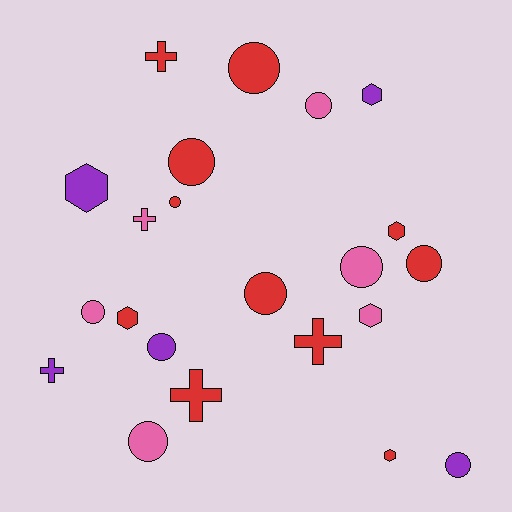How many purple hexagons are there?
There are 2 purple hexagons.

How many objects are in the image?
There are 22 objects.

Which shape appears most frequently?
Circle, with 11 objects.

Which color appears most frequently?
Red, with 11 objects.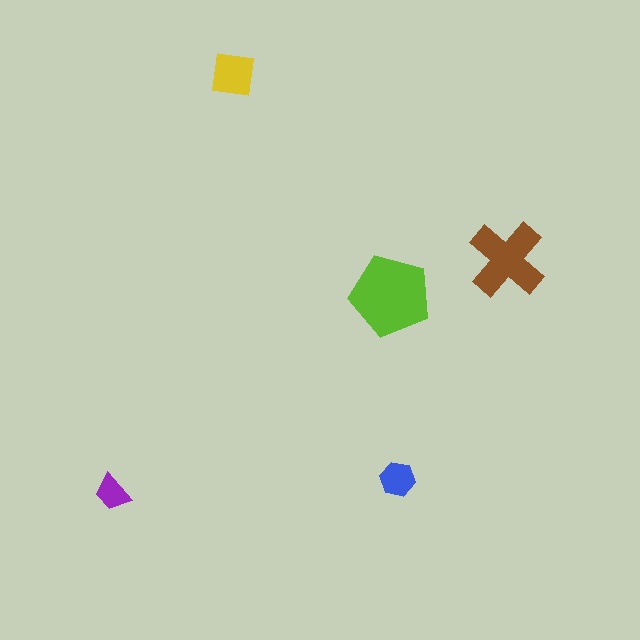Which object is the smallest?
The purple trapezoid.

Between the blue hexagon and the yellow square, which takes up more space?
The yellow square.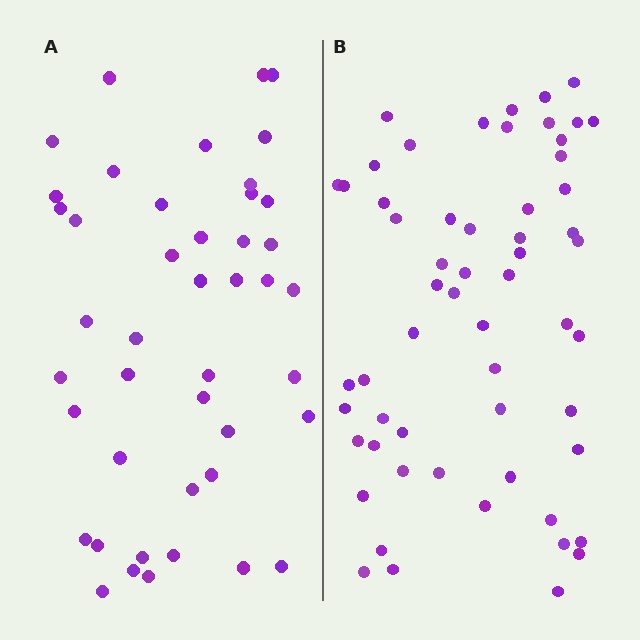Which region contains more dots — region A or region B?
Region B (the right region) has more dots.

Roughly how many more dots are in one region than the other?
Region B has approximately 15 more dots than region A.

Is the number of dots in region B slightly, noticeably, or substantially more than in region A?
Region B has noticeably more, but not dramatically so. The ratio is roughly 1.3 to 1.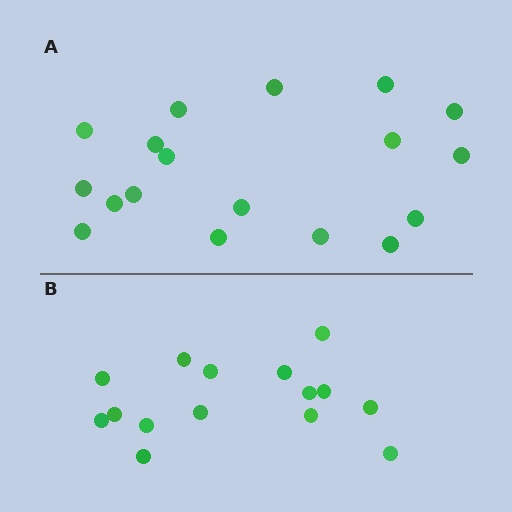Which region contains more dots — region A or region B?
Region A (the top region) has more dots.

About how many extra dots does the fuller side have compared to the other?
Region A has just a few more — roughly 2 or 3 more dots than region B.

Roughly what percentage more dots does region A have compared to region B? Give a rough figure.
About 20% more.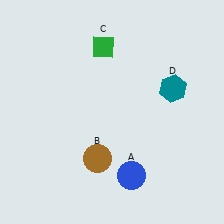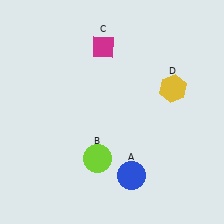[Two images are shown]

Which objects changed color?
B changed from brown to lime. C changed from green to magenta. D changed from teal to yellow.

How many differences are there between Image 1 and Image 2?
There are 3 differences between the two images.